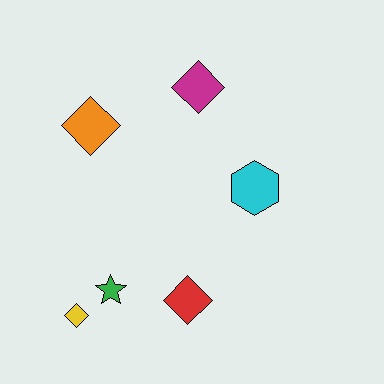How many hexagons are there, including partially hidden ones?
There is 1 hexagon.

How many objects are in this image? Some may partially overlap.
There are 6 objects.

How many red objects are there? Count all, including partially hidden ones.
There is 1 red object.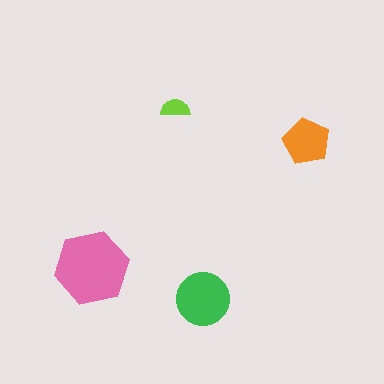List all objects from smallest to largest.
The lime semicircle, the orange pentagon, the green circle, the pink hexagon.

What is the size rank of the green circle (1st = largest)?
2nd.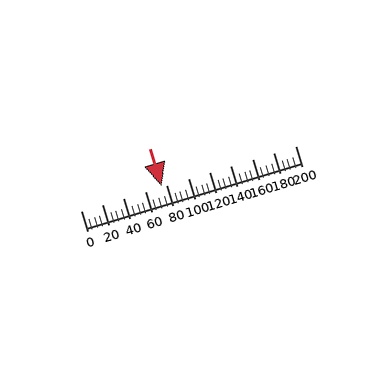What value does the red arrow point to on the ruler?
The red arrow points to approximately 75.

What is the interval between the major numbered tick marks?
The major tick marks are spaced 20 units apart.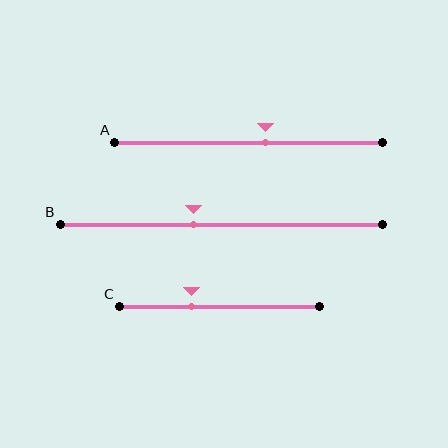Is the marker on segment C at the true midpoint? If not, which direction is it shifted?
No, the marker on segment C is shifted to the left by about 14% of the segment length.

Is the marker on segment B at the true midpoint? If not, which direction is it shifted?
No, the marker on segment B is shifted to the left by about 9% of the segment length.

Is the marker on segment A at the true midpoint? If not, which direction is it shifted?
No, the marker on segment A is shifted to the right by about 6% of the segment length.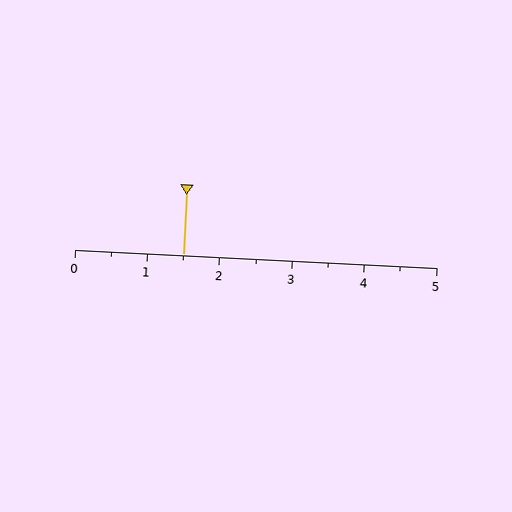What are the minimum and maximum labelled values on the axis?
The axis runs from 0 to 5.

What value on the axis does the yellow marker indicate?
The marker indicates approximately 1.5.